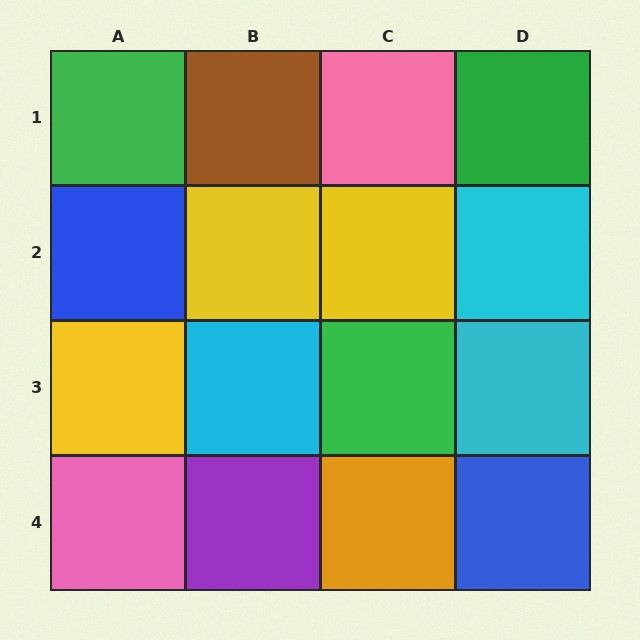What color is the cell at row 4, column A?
Pink.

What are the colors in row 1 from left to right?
Green, brown, pink, green.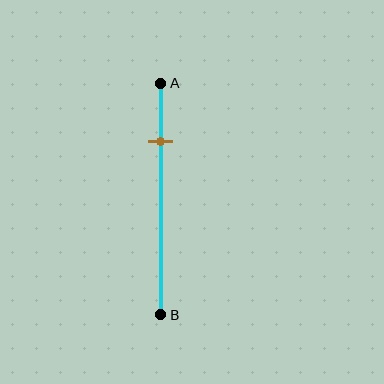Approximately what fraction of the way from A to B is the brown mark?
The brown mark is approximately 25% of the way from A to B.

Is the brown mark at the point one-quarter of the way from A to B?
Yes, the mark is approximately at the one-quarter point.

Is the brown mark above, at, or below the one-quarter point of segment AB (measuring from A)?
The brown mark is approximately at the one-quarter point of segment AB.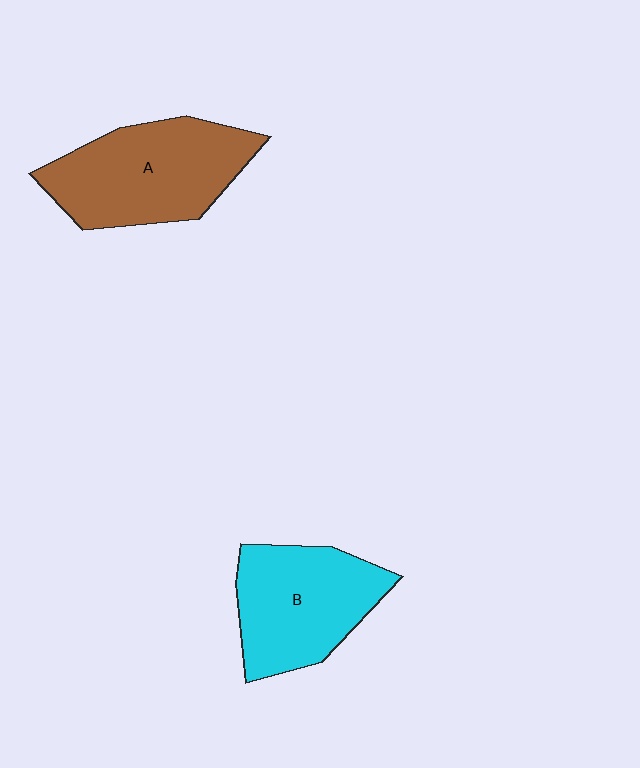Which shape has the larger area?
Shape A (brown).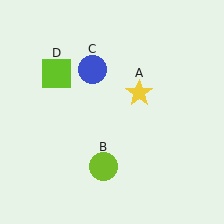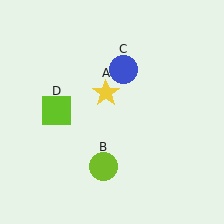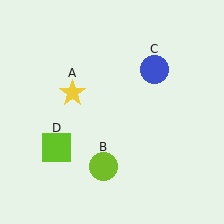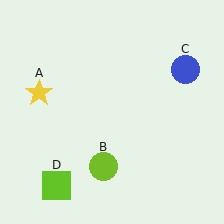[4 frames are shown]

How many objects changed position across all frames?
3 objects changed position: yellow star (object A), blue circle (object C), lime square (object D).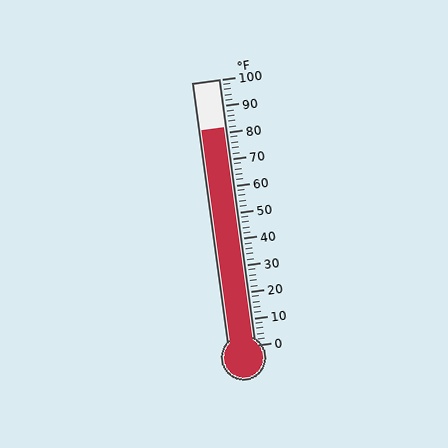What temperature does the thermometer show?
The thermometer shows approximately 82°F.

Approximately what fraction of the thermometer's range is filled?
The thermometer is filled to approximately 80% of its range.